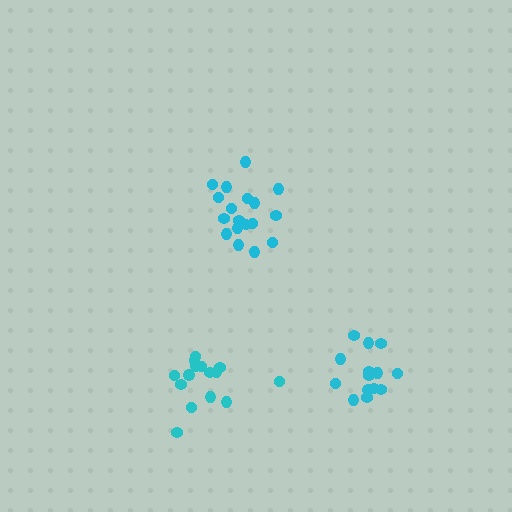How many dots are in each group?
Group 1: 15 dots, Group 2: 18 dots, Group 3: 14 dots (47 total).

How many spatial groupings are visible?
There are 3 spatial groupings.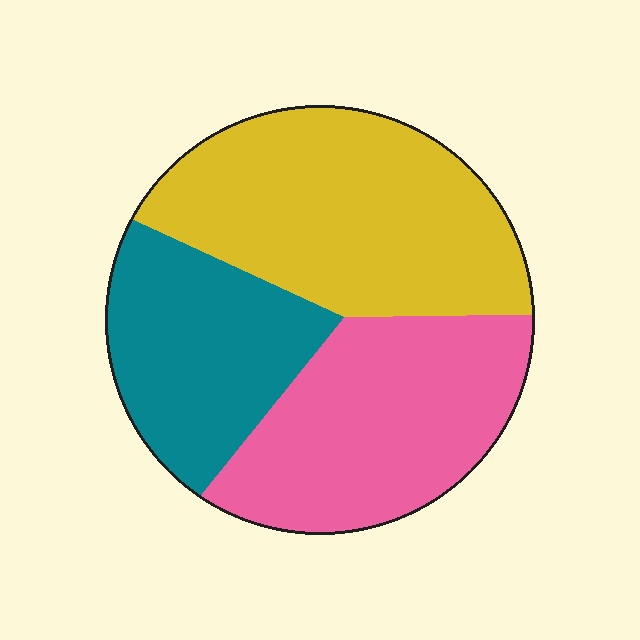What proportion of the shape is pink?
Pink takes up about one third (1/3) of the shape.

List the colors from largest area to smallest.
From largest to smallest: yellow, pink, teal.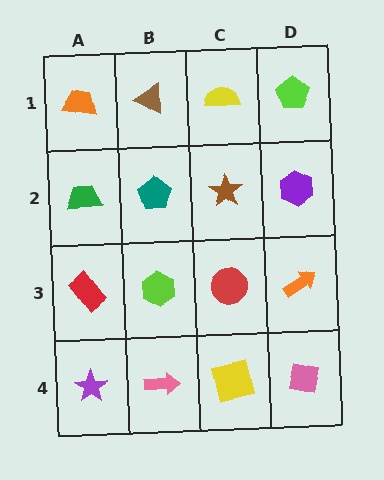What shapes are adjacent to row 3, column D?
A purple hexagon (row 2, column D), a pink square (row 4, column D), a red circle (row 3, column C).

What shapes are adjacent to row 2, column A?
An orange trapezoid (row 1, column A), a red rectangle (row 3, column A), a teal pentagon (row 2, column B).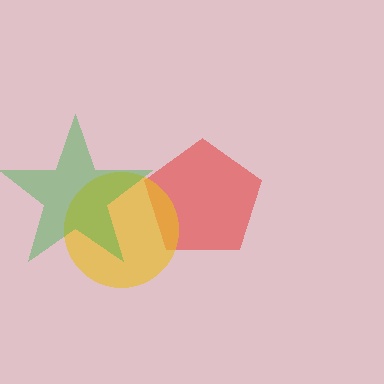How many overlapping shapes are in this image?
There are 3 overlapping shapes in the image.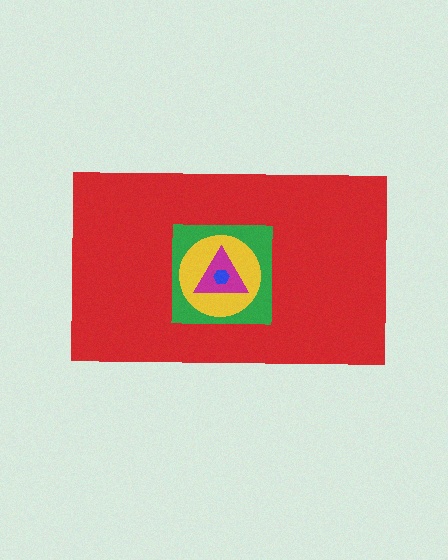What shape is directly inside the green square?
The yellow circle.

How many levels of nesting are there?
5.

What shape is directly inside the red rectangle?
The green square.